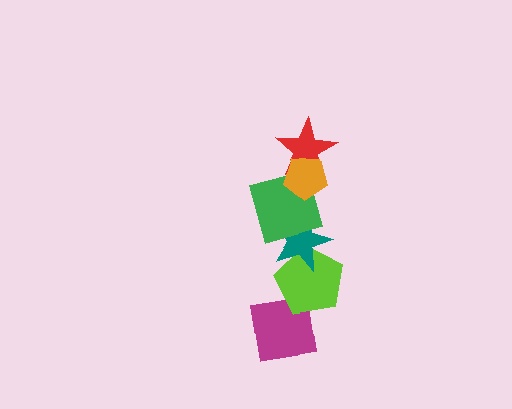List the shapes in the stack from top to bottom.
From top to bottom: the orange pentagon, the red star, the green square, the teal star, the lime pentagon, the magenta square.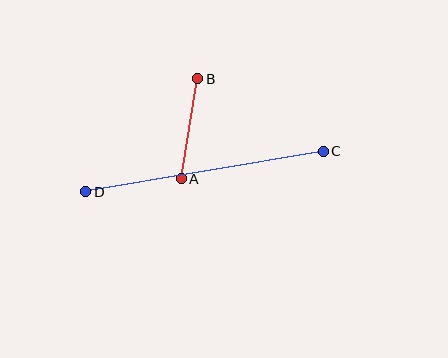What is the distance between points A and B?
The distance is approximately 101 pixels.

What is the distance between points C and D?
The distance is approximately 241 pixels.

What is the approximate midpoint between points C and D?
The midpoint is at approximately (204, 172) pixels.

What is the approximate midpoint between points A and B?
The midpoint is at approximately (190, 129) pixels.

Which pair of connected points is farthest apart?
Points C and D are farthest apart.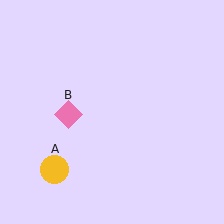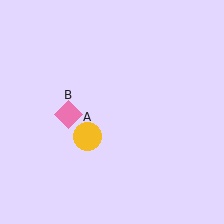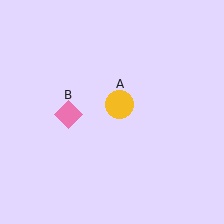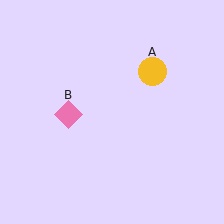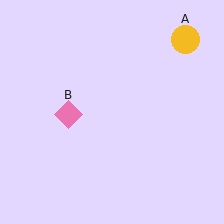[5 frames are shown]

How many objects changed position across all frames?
1 object changed position: yellow circle (object A).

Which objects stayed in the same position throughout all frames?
Pink diamond (object B) remained stationary.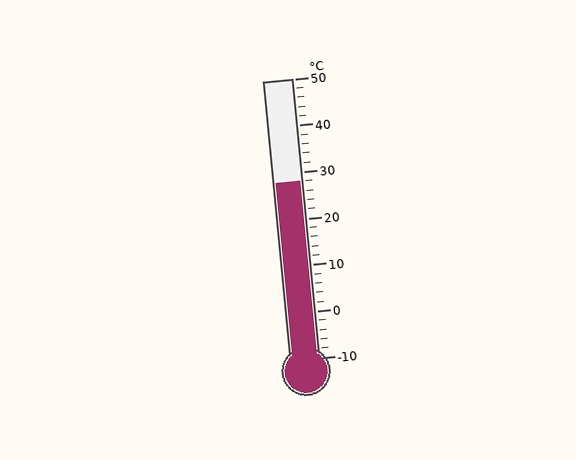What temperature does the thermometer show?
The thermometer shows approximately 28°C.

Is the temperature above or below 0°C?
The temperature is above 0°C.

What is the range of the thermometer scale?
The thermometer scale ranges from -10°C to 50°C.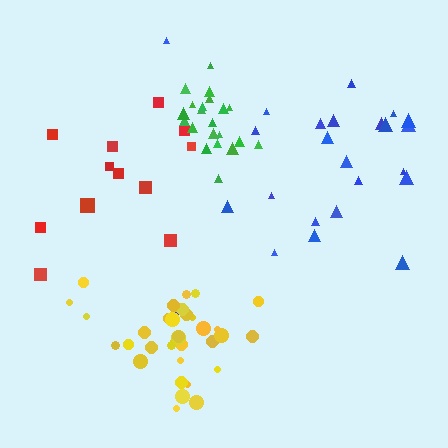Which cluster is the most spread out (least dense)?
Red.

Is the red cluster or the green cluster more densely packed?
Green.